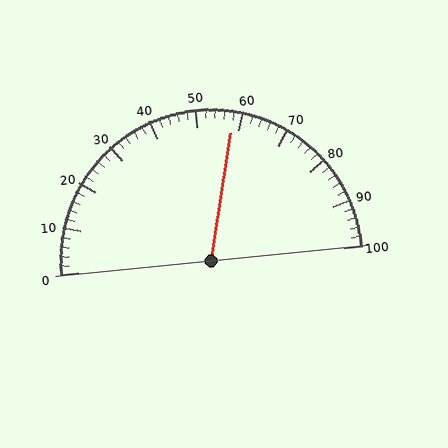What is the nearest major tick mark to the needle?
The nearest major tick mark is 60.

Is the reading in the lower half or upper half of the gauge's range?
The reading is in the upper half of the range (0 to 100).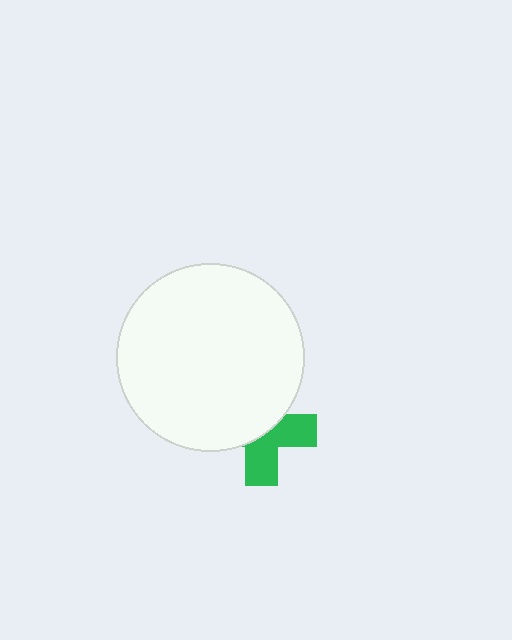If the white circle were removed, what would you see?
You would see the complete green cross.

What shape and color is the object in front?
The object in front is a white circle.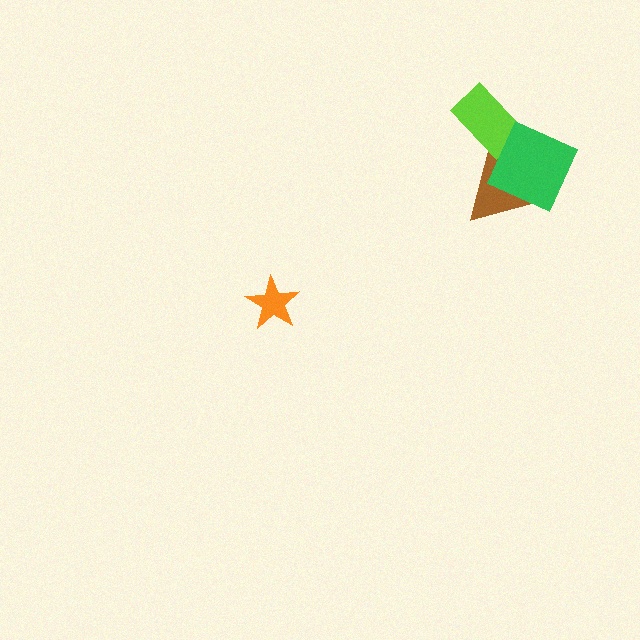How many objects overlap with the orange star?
0 objects overlap with the orange star.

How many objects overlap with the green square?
1 object overlaps with the green square.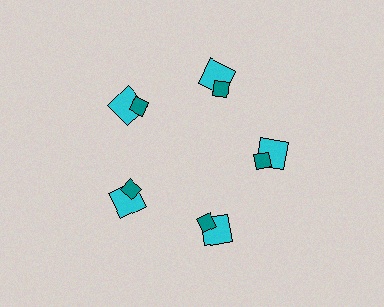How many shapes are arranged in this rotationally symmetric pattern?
There are 10 shapes, arranged in 5 groups of 2.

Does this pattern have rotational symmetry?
Yes, this pattern has 5-fold rotational symmetry. It looks the same after rotating 72 degrees around the center.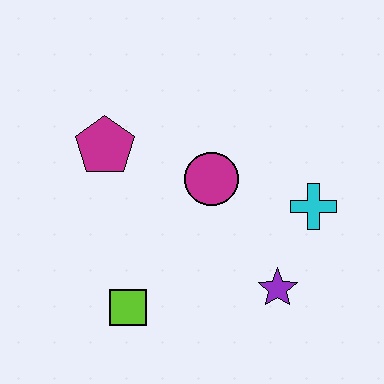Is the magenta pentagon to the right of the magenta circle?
No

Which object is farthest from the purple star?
The magenta pentagon is farthest from the purple star.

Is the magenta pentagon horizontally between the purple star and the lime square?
No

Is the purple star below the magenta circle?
Yes